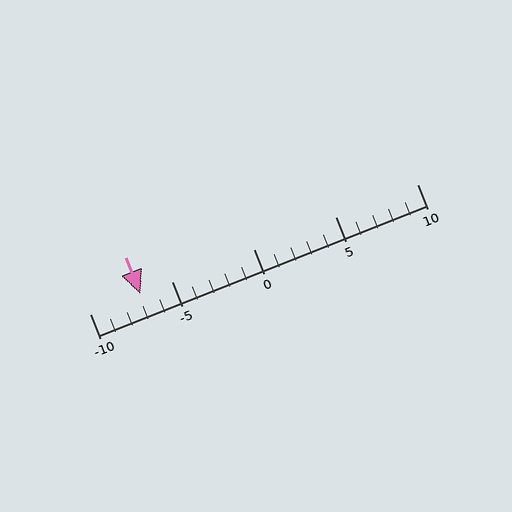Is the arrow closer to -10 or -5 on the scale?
The arrow is closer to -5.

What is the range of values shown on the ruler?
The ruler shows values from -10 to 10.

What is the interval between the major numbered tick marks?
The major tick marks are spaced 5 units apart.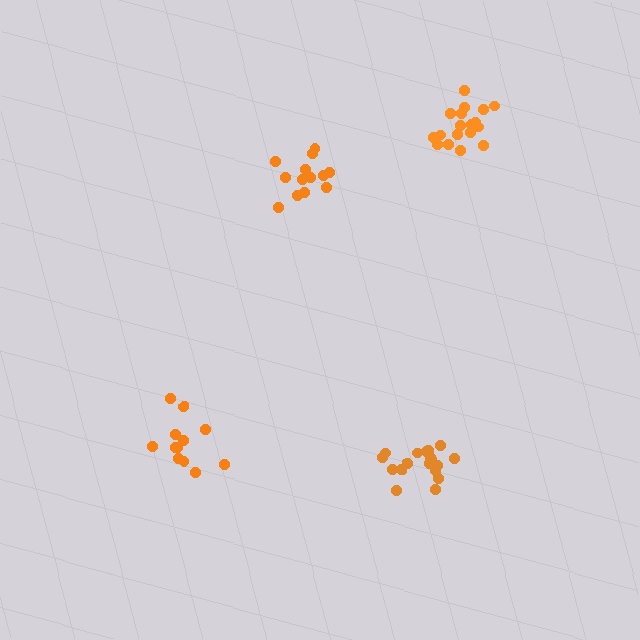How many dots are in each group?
Group 1: 12 dots, Group 2: 18 dots, Group 3: 18 dots, Group 4: 14 dots (62 total).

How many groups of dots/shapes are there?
There are 4 groups.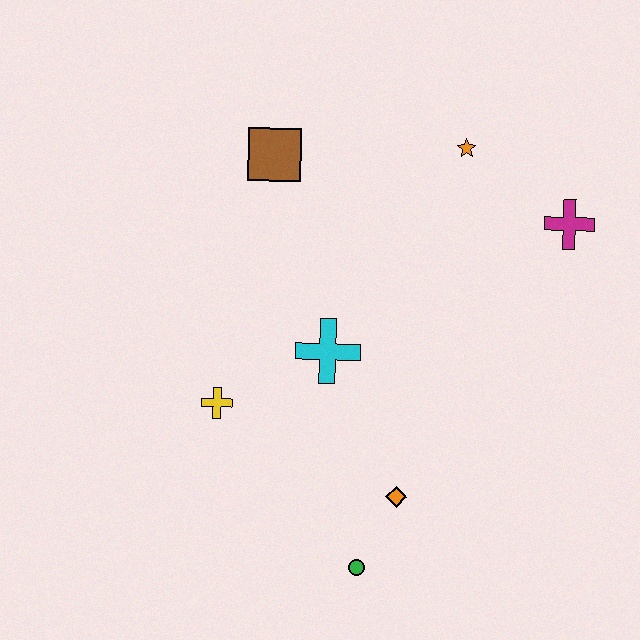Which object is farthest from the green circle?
The orange star is farthest from the green circle.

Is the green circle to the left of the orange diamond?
Yes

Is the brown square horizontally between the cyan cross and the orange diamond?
No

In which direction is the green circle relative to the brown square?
The green circle is below the brown square.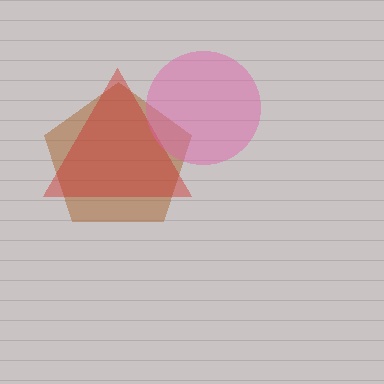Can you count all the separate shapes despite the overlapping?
Yes, there are 3 separate shapes.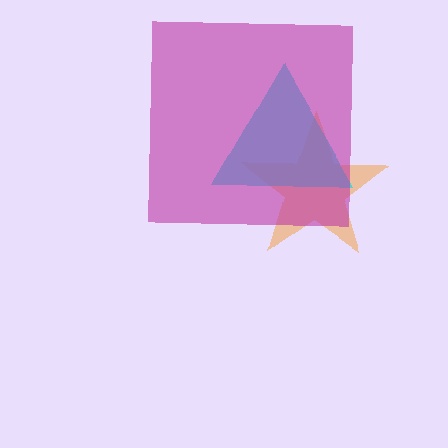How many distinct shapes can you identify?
There are 3 distinct shapes: an orange star, a cyan triangle, a magenta square.